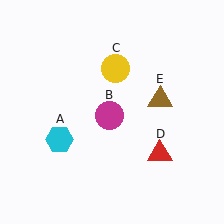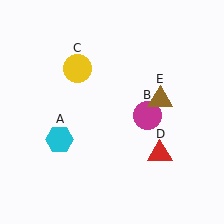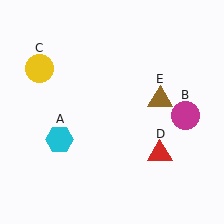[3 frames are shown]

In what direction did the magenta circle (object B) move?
The magenta circle (object B) moved right.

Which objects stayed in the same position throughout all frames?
Cyan hexagon (object A) and red triangle (object D) and brown triangle (object E) remained stationary.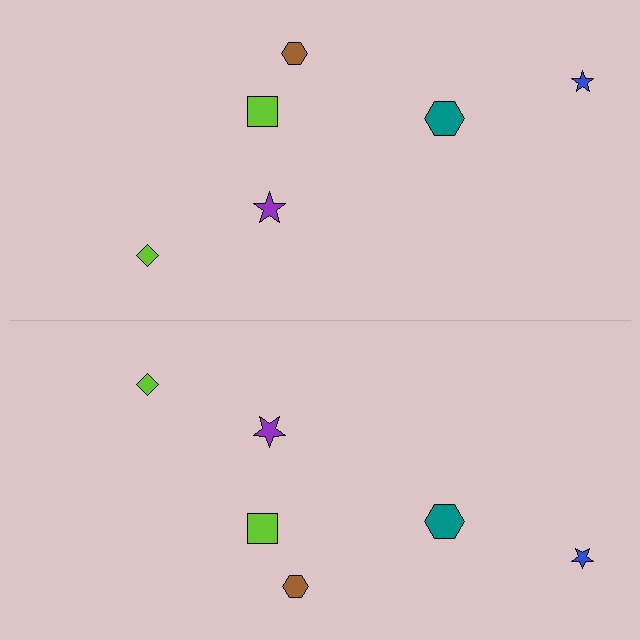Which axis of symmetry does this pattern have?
The pattern has a horizontal axis of symmetry running through the center of the image.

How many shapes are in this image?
There are 12 shapes in this image.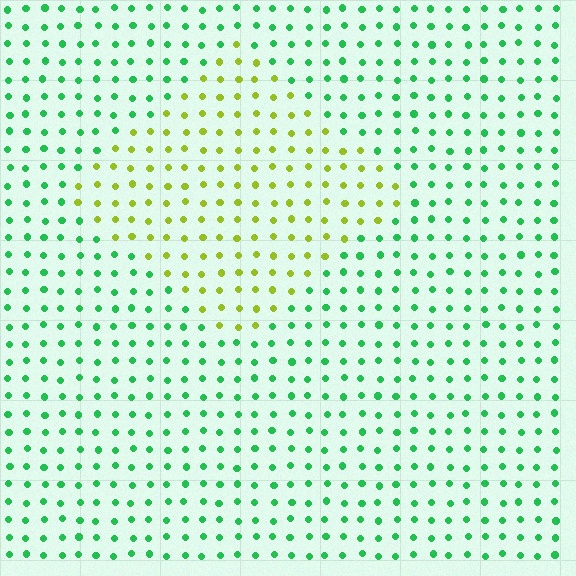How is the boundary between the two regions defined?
The boundary is defined purely by a slight shift in hue (about 61 degrees). Spacing, size, and orientation are identical on both sides.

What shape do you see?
I see a diamond.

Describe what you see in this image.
The image is filled with small green elements in a uniform arrangement. A diamond-shaped region is visible where the elements are tinted to a slightly different hue, forming a subtle color boundary.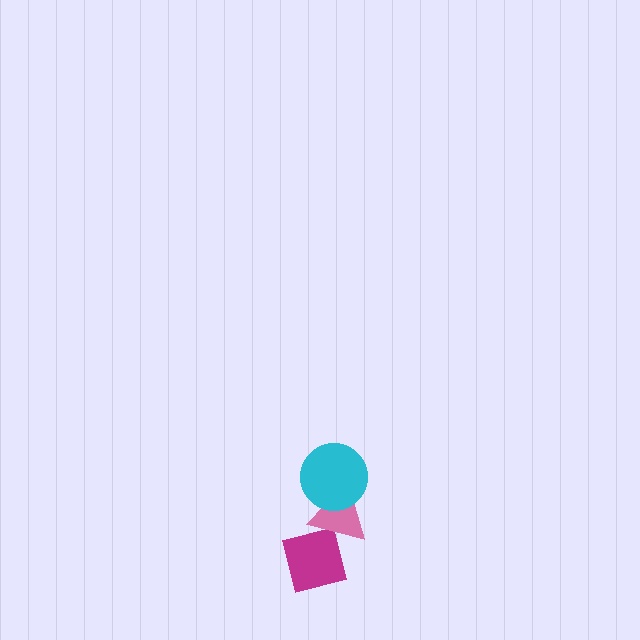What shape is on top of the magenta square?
The pink triangle is on top of the magenta square.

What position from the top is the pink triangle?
The pink triangle is 2nd from the top.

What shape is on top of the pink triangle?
The cyan circle is on top of the pink triangle.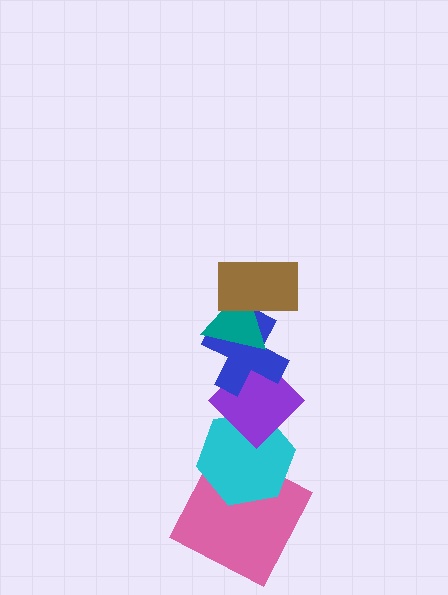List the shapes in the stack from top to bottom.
From top to bottom: the brown rectangle, the teal triangle, the blue cross, the purple diamond, the cyan hexagon, the pink square.